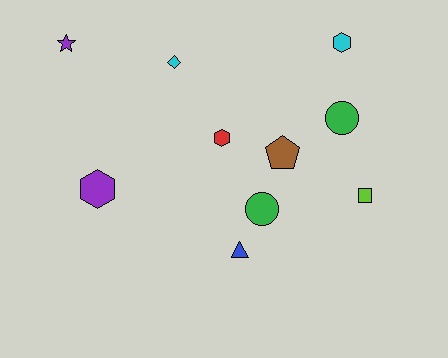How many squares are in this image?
There is 1 square.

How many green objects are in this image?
There are 2 green objects.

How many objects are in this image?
There are 10 objects.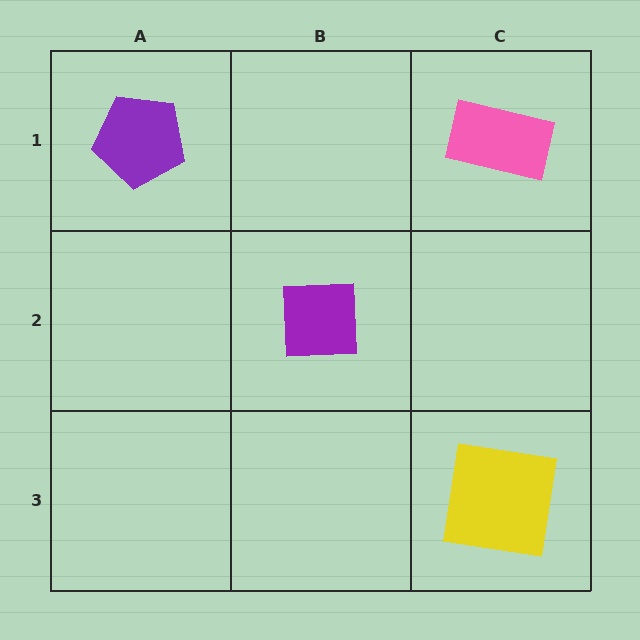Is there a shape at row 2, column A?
No, that cell is empty.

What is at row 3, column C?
A yellow square.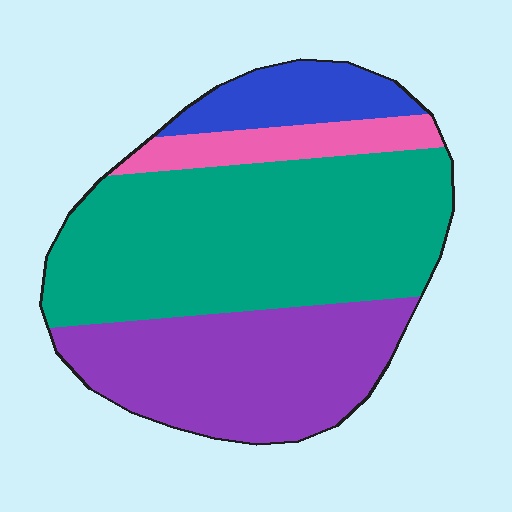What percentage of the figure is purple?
Purple takes up between a quarter and a half of the figure.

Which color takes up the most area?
Teal, at roughly 50%.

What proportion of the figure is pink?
Pink covers around 10% of the figure.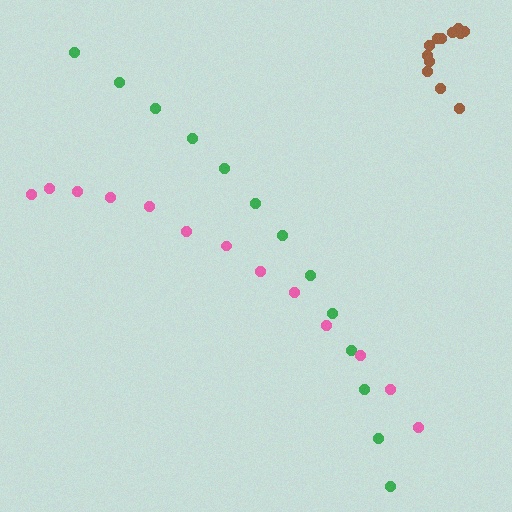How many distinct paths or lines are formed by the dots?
There are 3 distinct paths.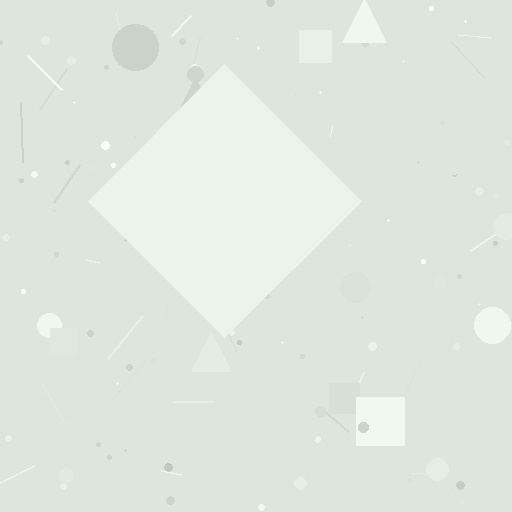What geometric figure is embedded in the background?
A diamond is embedded in the background.